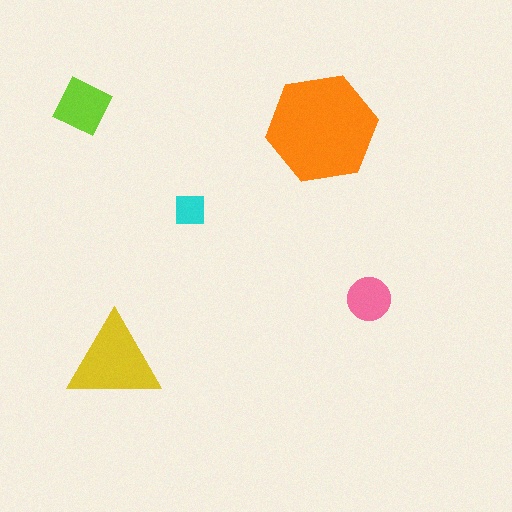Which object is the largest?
The orange hexagon.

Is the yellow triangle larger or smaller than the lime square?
Larger.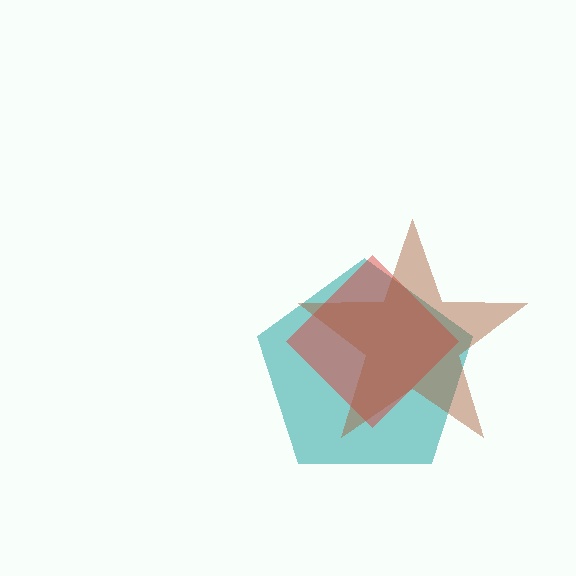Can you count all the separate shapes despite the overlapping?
Yes, there are 3 separate shapes.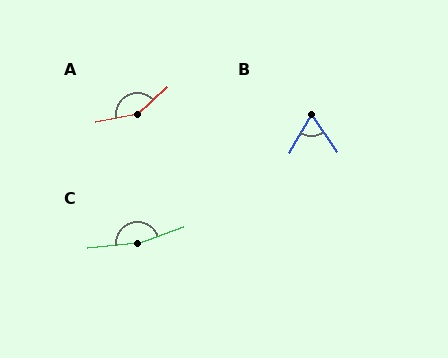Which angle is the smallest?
B, at approximately 64 degrees.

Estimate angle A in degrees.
Approximately 149 degrees.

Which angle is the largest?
C, at approximately 165 degrees.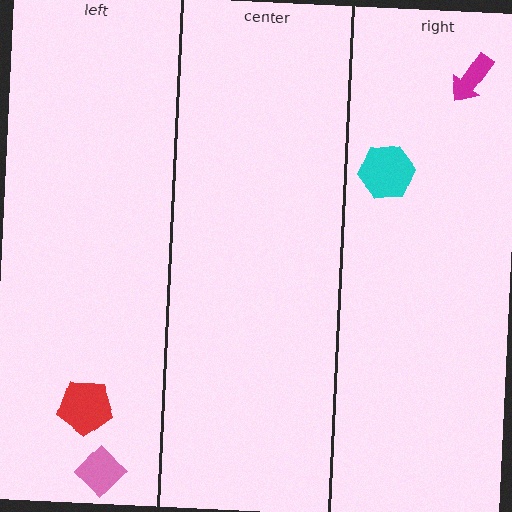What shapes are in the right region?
The magenta arrow, the cyan hexagon.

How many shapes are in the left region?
2.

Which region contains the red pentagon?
The left region.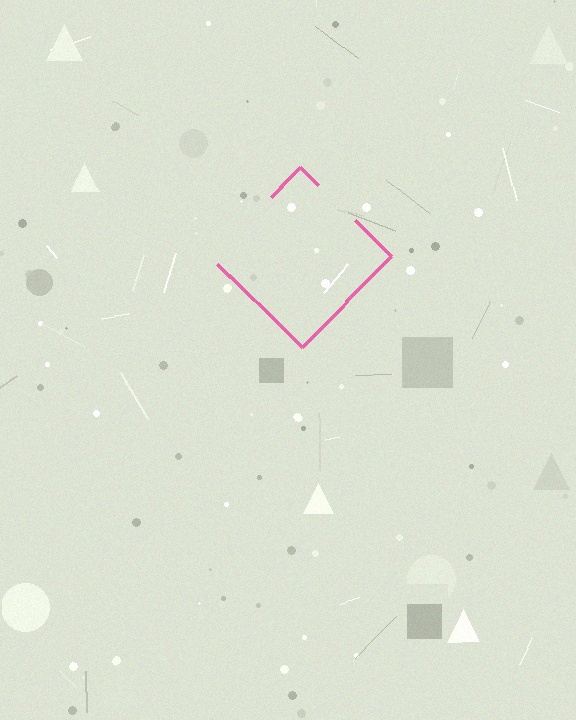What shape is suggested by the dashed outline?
The dashed outline suggests a diamond.